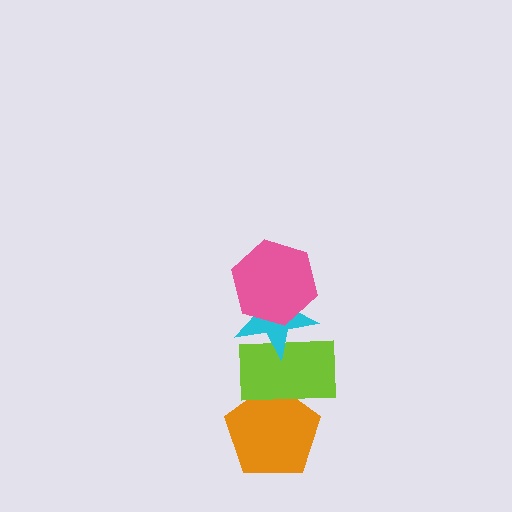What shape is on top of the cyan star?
The pink hexagon is on top of the cyan star.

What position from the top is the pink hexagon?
The pink hexagon is 1st from the top.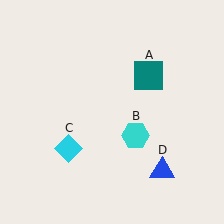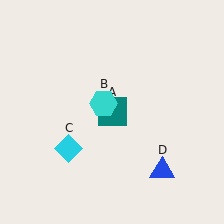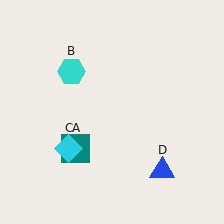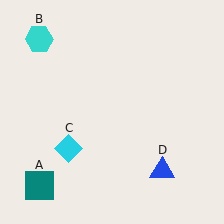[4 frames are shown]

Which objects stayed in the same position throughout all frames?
Cyan diamond (object C) and blue triangle (object D) remained stationary.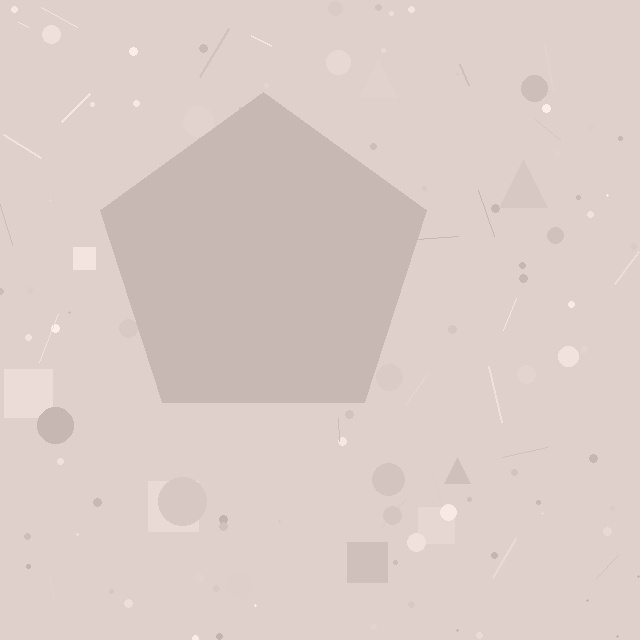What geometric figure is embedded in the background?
A pentagon is embedded in the background.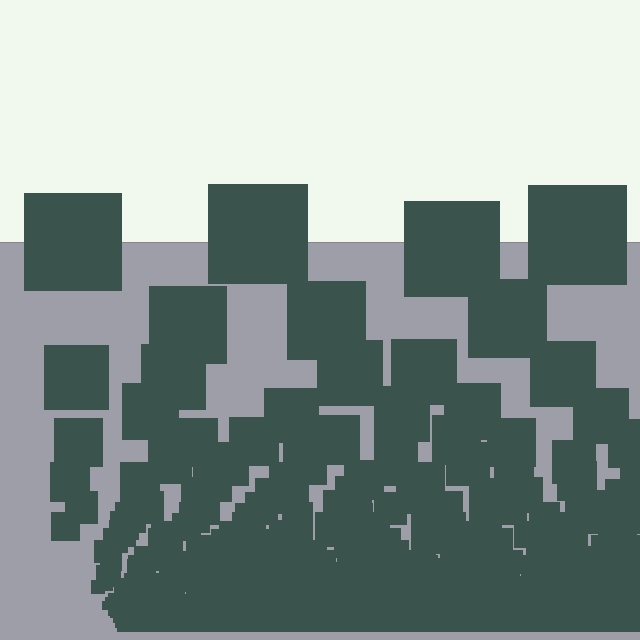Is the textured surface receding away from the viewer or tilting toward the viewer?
The surface appears to tilt toward the viewer. Texture elements get larger and sparser toward the top.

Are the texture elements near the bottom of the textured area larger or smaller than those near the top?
Smaller. The gradient is inverted — elements near the bottom are smaller and denser.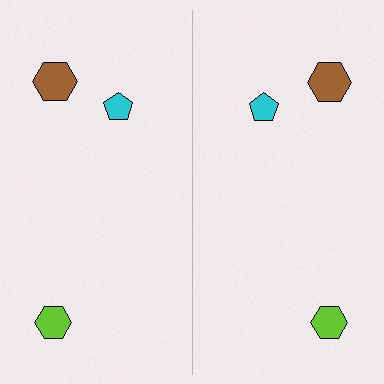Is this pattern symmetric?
Yes, this pattern has bilateral (reflection) symmetry.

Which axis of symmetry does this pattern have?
The pattern has a vertical axis of symmetry running through the center of the image.